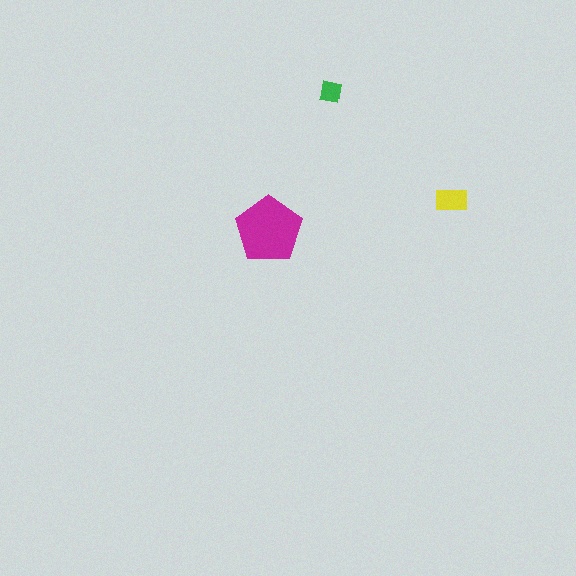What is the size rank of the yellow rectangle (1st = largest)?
2nd.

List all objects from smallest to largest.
The green square, the yellow rectangle, the magenta pentagon.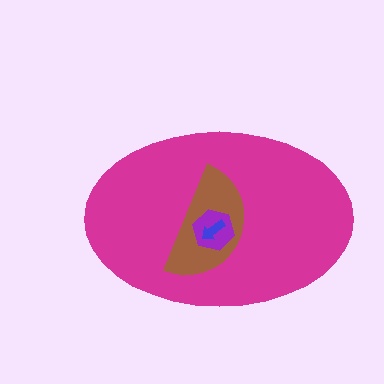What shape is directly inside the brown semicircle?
The purple hexagon.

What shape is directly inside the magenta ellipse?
The brown semicircle.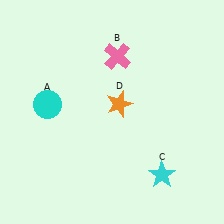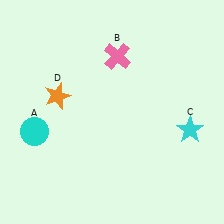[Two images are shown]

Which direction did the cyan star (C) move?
The cyan star (C) moved up.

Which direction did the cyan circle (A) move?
The cyan circle (A) moved down.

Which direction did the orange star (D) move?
The orange star (D) moved left.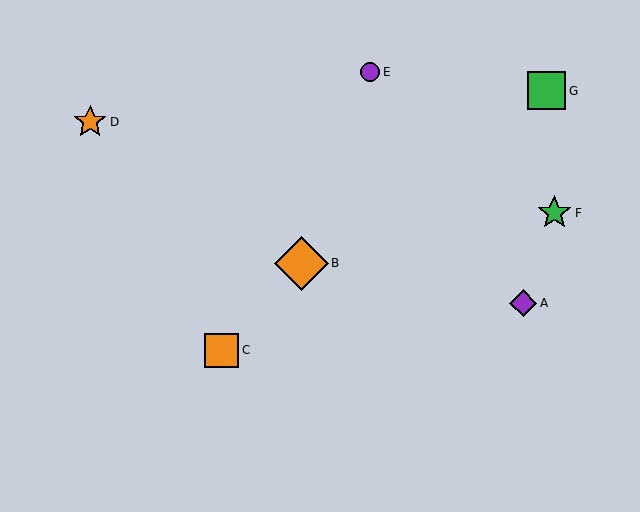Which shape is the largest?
The orange diamond (labeled B) is the largest.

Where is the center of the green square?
The center of the green square is at (546, 91).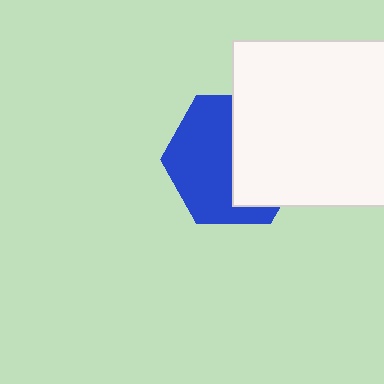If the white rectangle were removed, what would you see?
You would see the complete blue hexagon.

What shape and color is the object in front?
The object in front is a white rectangle.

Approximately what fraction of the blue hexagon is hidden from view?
Roughly 47% of the blue hexagon is hidden behind the white rectangle.